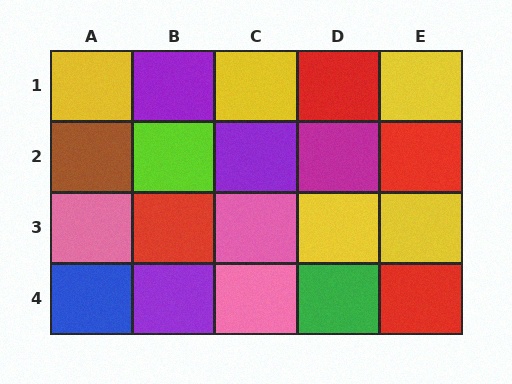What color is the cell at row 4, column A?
Blue.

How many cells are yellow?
5 cells are yellow.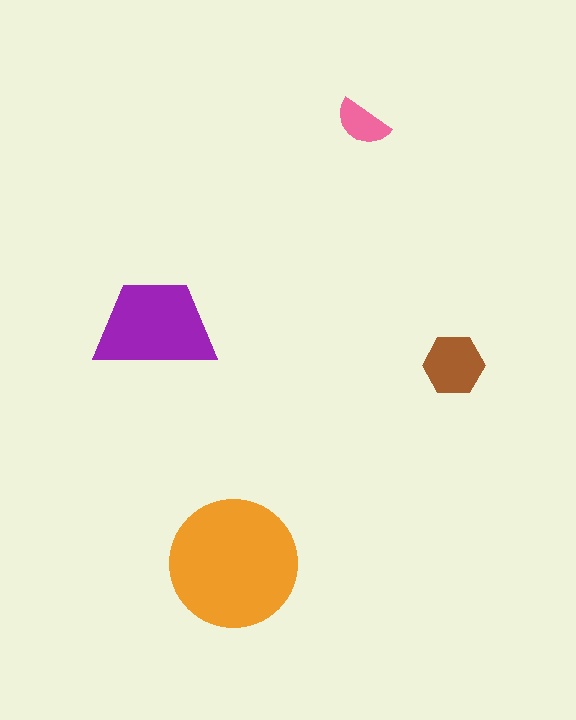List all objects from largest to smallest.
The orange circle, the purple trapezoid, the brown hexagon, the pink semicircle.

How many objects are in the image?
There are 4 objects in the image.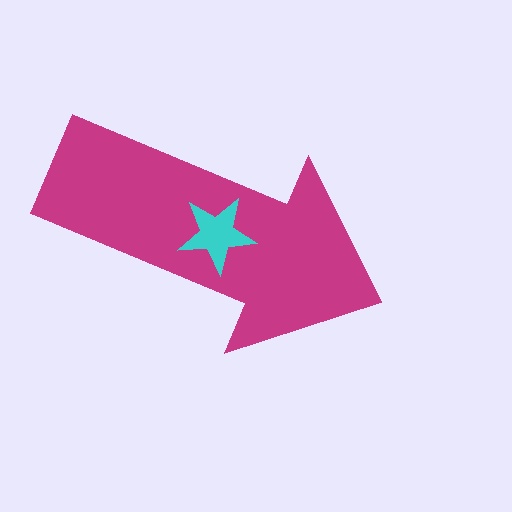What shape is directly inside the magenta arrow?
The cyan star.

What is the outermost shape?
The magenta arrow.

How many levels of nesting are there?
2.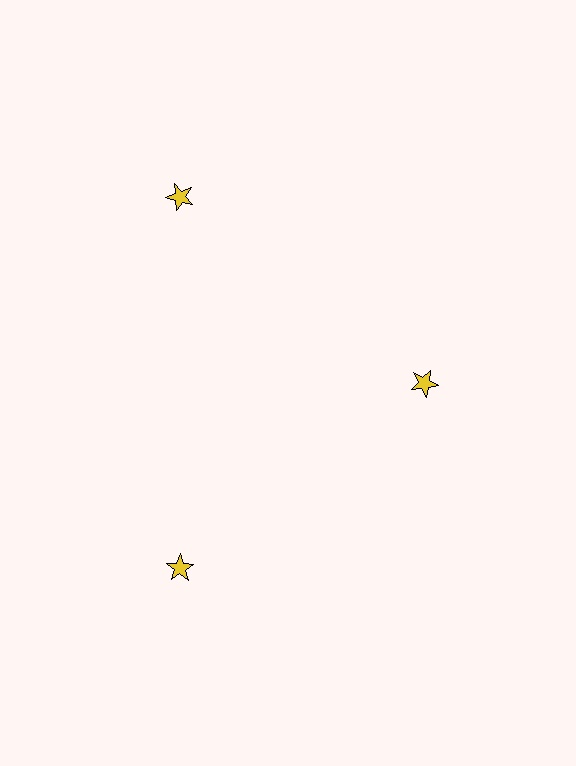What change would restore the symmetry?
The symmetry would be restored by moving it outward, back onto the ring so that all 3 stars sit at equal angles and equal distance from the center.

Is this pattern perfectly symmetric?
No. The 3 yellow stars are arranged in a ring, but one element near the 3 o'clock position is pulled inward toward the center, breaking the 3-fold rotational symmetry.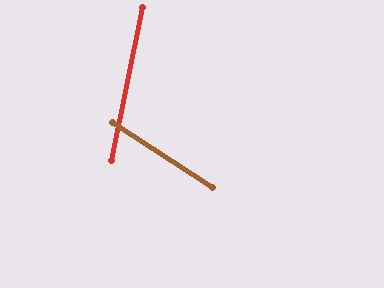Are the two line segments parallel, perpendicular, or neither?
Neither parallel nor perpendicular — they differ by about 68°.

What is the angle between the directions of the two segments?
Approximately 68 degrees.